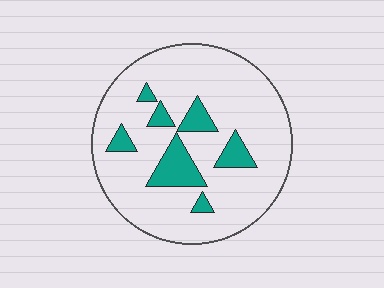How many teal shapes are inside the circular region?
7.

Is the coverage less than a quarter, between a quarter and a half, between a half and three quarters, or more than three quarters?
Less than a quarter.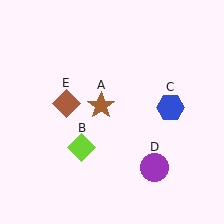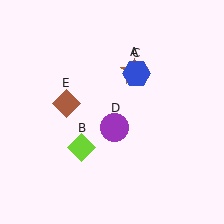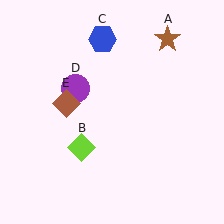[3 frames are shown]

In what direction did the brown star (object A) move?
The brown star (object A) moved up and to the right.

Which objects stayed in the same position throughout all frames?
Lime diamond (object B) and brown diamond (object E) remained stationary.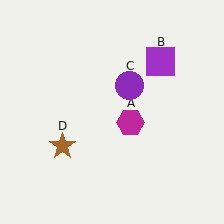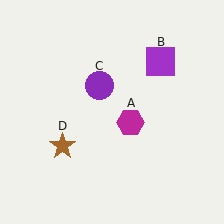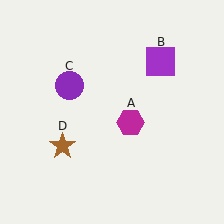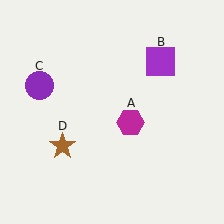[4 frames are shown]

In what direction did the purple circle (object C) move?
The purple circle (object C) moved left.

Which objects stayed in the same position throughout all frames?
Magenta hexagon (object A) and purple square (object B) and brown star (object D) remained stationary.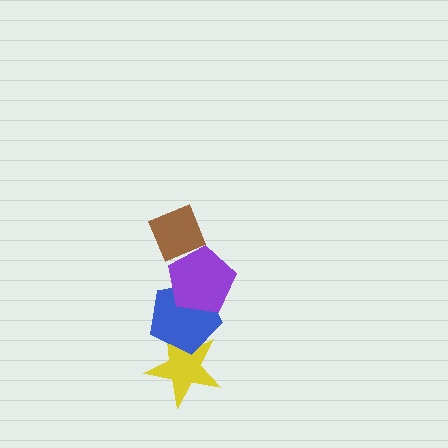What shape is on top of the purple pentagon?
The brown diamond is on top of the purple pentagon.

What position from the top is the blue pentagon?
The blue pentagon is 3rd from the top.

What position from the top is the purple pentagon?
The purple pentagon is 2nd from the top.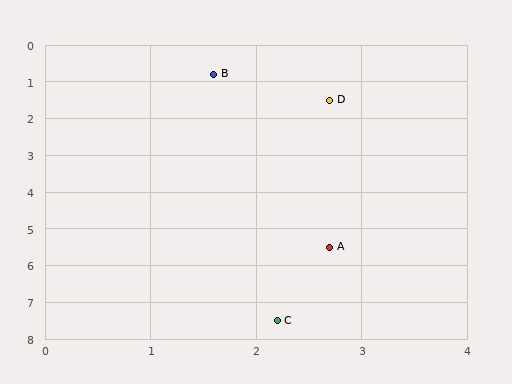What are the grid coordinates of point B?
Point B is at approximately (1.6, 0.8).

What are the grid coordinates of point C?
Point C is at approximately (2.2, 7.5).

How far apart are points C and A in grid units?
Points C and A are about 2.1 grid units apart.